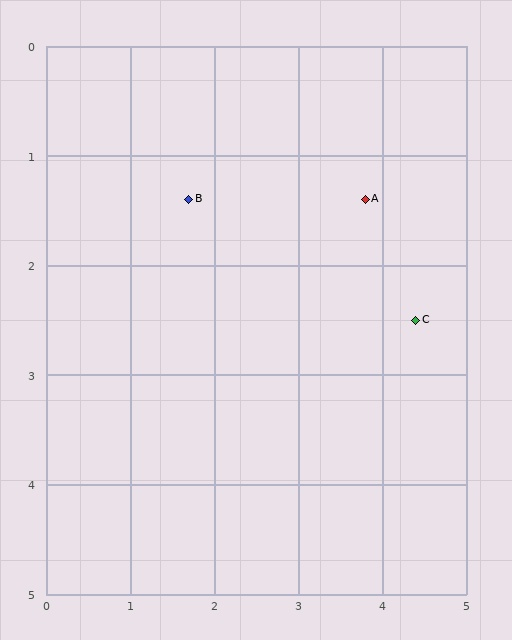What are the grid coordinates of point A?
Point A is at approximately (3.8, 1.4).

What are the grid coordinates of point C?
Point C is at approximately (4.4, 2.5).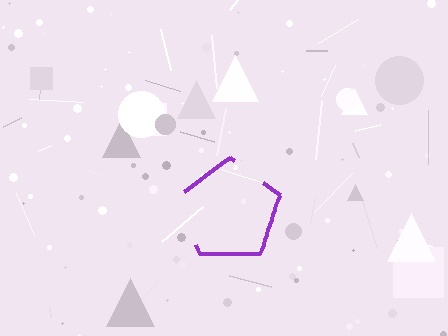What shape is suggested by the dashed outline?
The dashed outline suggests a pentagon.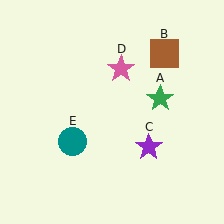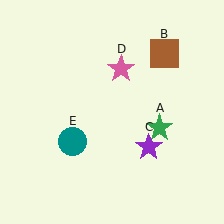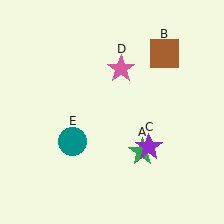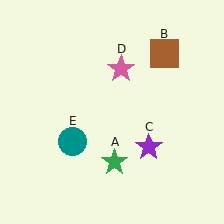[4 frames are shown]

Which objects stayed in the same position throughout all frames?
Brown square (object B) and purple star (object C) and pink star (object D) and teal circle (object E) remained stationary.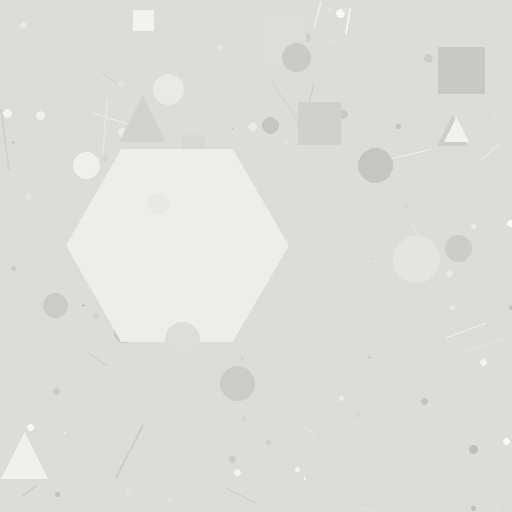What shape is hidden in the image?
A hexagon is hidden in the image.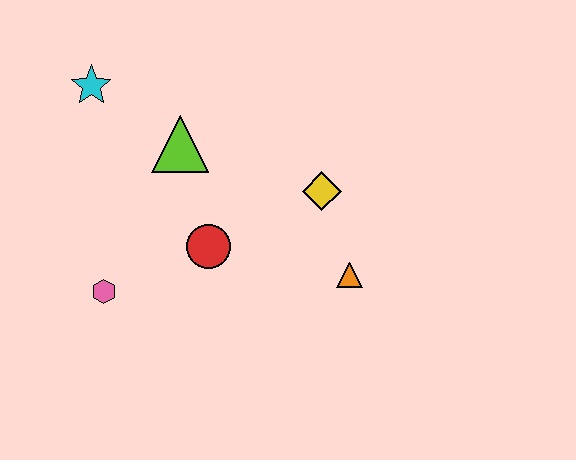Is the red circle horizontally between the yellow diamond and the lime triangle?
Yes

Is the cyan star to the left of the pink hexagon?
Yes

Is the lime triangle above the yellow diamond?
Yes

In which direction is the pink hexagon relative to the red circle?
The pink hexagon is to the left of the red circle.